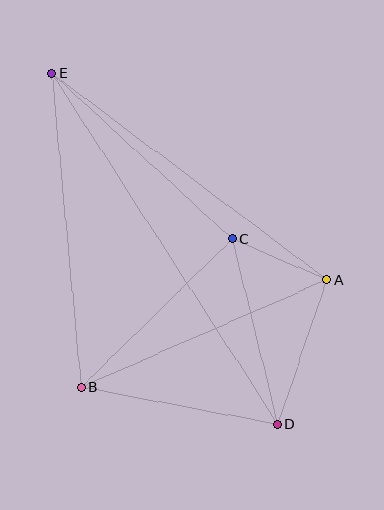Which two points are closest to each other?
Points A and C are closest to each other.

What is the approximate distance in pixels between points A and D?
The distance between A and D is approximately 153 pixels.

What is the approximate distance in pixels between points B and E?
The distance between B and E is approximately 316 pixels.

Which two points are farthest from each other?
Points D and E are farthest from each other.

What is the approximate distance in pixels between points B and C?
The distance between B and C is approximately 212 pixels.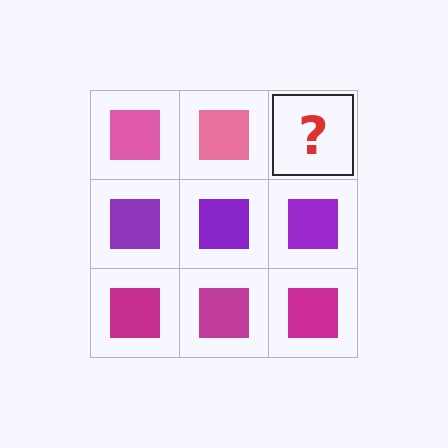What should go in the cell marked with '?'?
The missing cell should contain a pink square.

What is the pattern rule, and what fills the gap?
The rule is that each row has a consistent color. The gap should be filled with a pink square.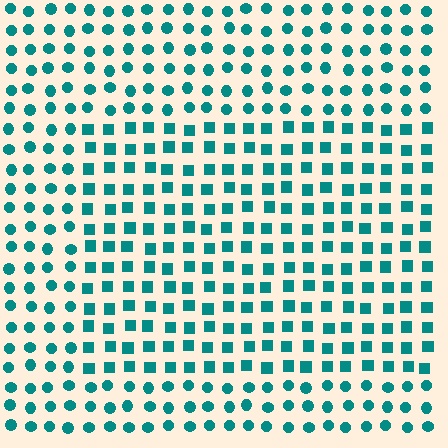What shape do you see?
I see a rectangle.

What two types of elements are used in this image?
The image uses squares inside the rectangle region and circles outside it.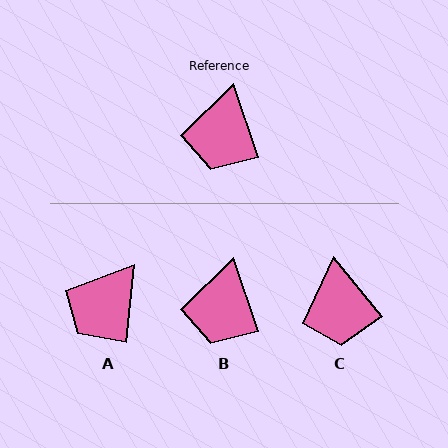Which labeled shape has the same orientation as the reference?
B.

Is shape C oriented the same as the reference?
No, it is off by about 21 degrees.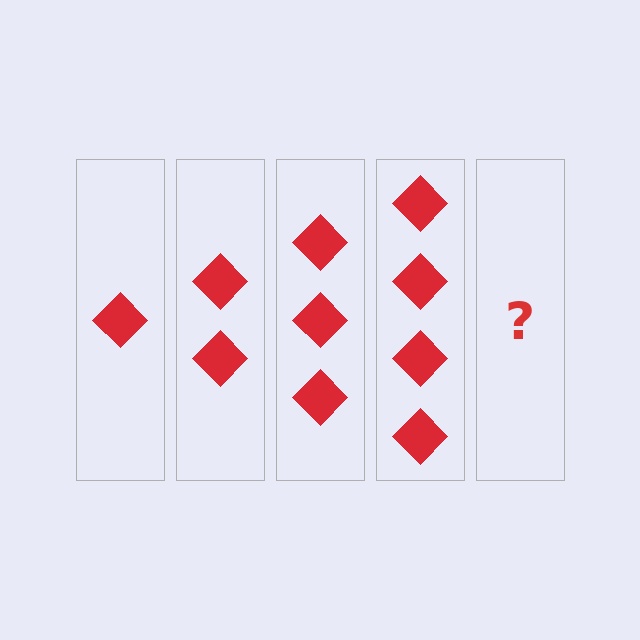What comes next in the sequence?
The next element should be 5 diamonds.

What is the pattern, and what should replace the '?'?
The pattern is that each step adds one more diamond. The '?' should be 5 diamonds.